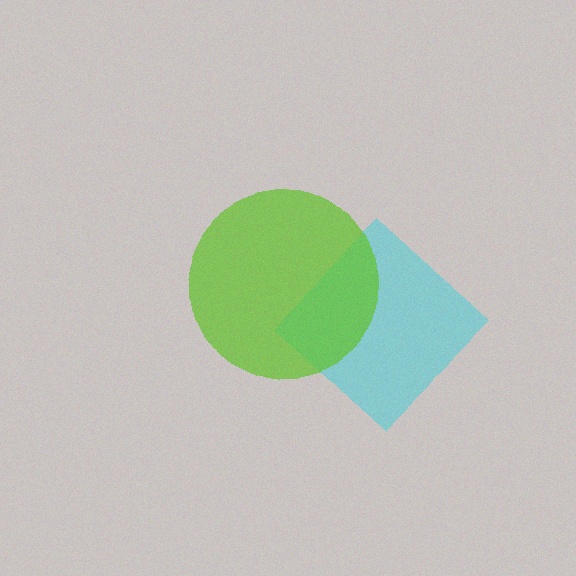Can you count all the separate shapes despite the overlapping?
Yes, there are 2 separate shapes.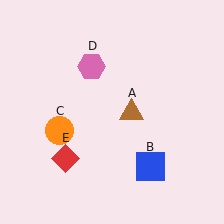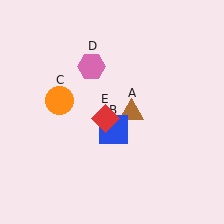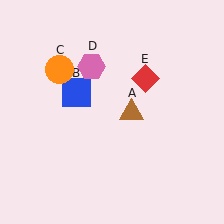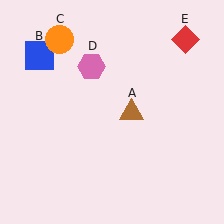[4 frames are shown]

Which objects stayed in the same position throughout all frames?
Brown triangle (object A) and pink hexagon (object D) remained stationary.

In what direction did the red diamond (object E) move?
The red diamond (object E) moved up and to the right.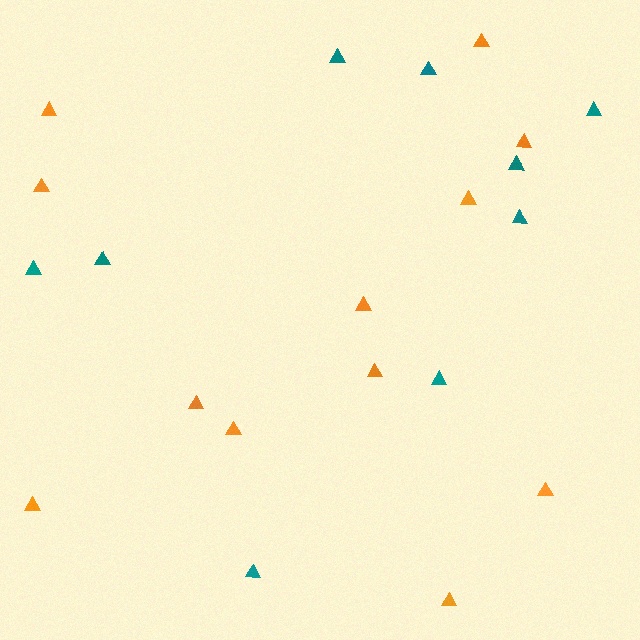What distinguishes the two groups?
There are 2 groups: one group of orange triangles (12) and one group of teal triangles (9).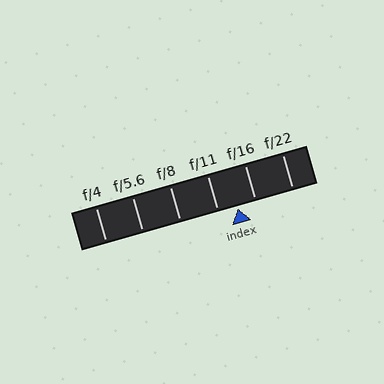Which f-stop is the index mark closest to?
The index mark is closest to f/16.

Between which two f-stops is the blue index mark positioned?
The index mark is between f/11 and f/16.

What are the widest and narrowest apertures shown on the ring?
The widest aperture shown is f/4 and the narrowest is f/22.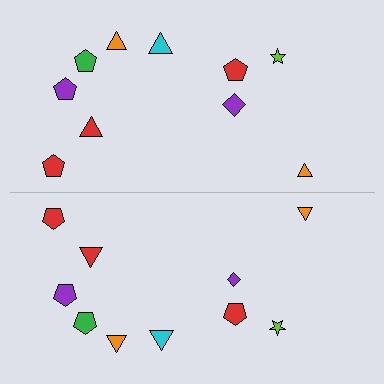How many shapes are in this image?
There are 20 shapes in this image.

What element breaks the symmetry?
The purple diamond on the bottom side has a different size than its mirror counterpart.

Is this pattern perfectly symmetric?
No, the pattern is not perfectly symmetric. The purple diamond on the bottom side has a different size than its mirror counterpart.